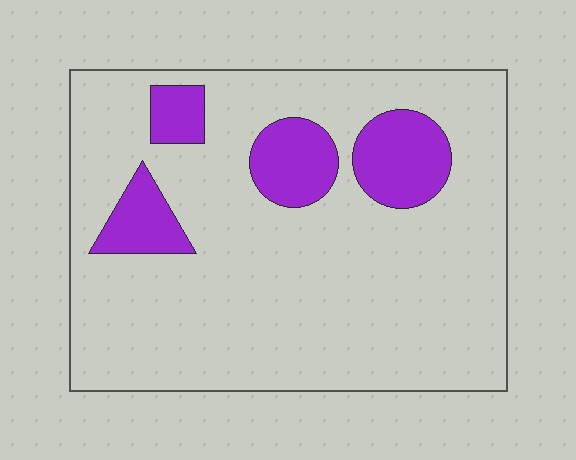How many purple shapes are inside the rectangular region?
4.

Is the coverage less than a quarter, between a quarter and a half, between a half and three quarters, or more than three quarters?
Less than a quarter.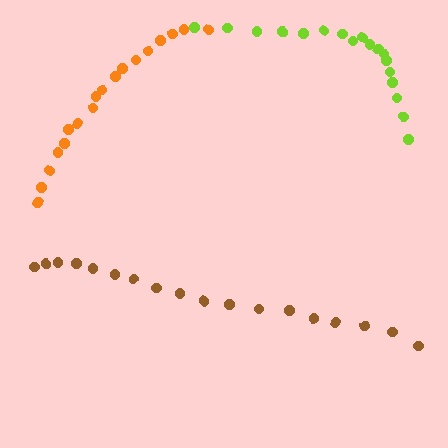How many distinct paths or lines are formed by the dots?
There are 3 distinct paths.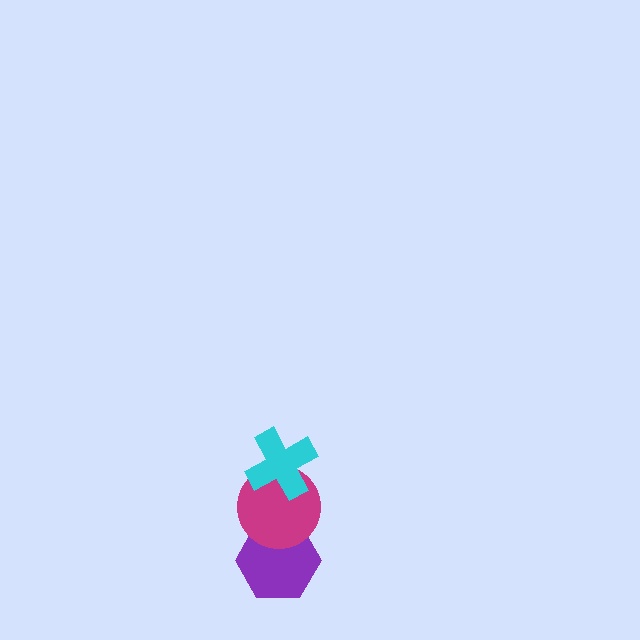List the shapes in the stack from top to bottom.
From top to bottom: the cyan cross, the magenta circle, the purple hexagon.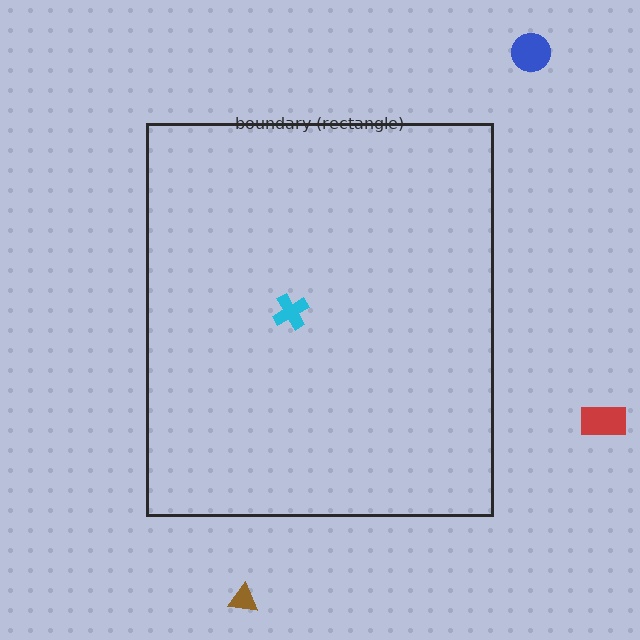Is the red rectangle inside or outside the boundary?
Outside.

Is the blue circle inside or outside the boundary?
Outside.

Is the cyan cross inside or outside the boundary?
Inside.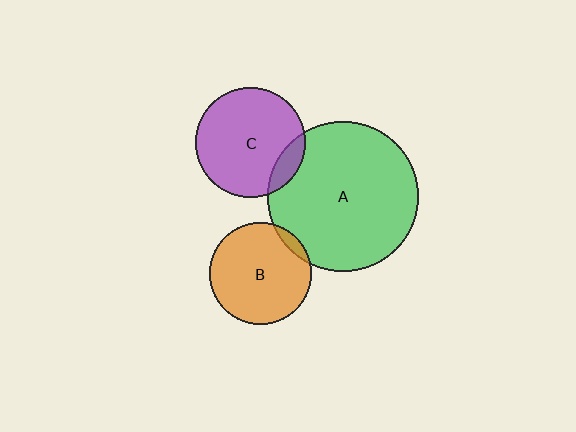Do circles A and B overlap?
Yes.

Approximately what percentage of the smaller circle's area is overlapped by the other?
Approximately 5%.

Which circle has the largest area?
Circle A (green).